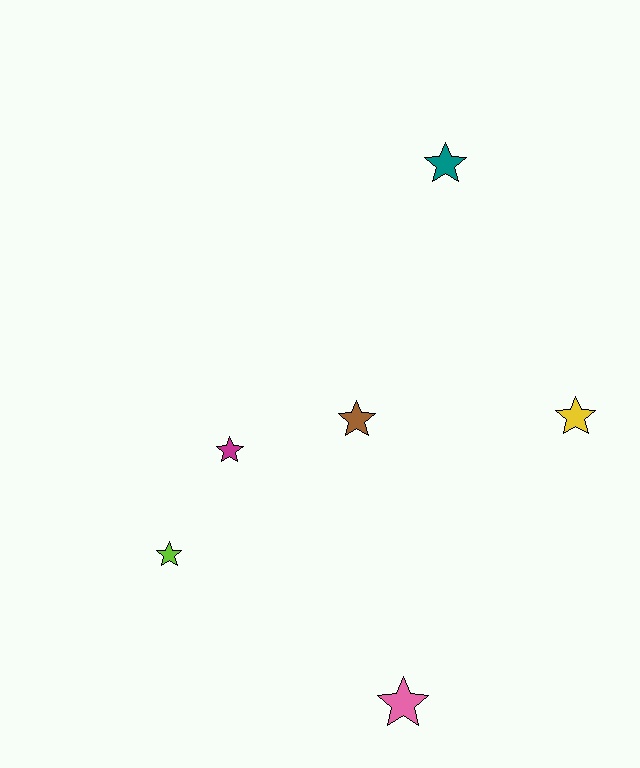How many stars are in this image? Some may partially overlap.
There are 6 stars.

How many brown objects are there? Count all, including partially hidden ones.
There is 1 brown object.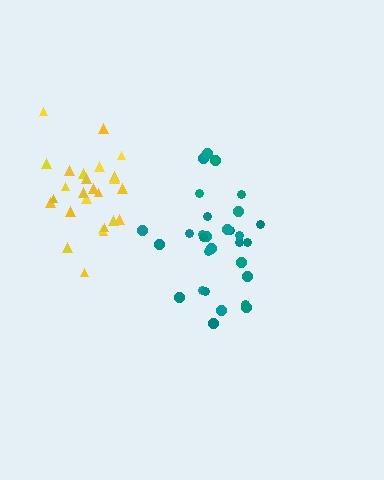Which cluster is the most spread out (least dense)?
Teal.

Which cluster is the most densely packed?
Yellow.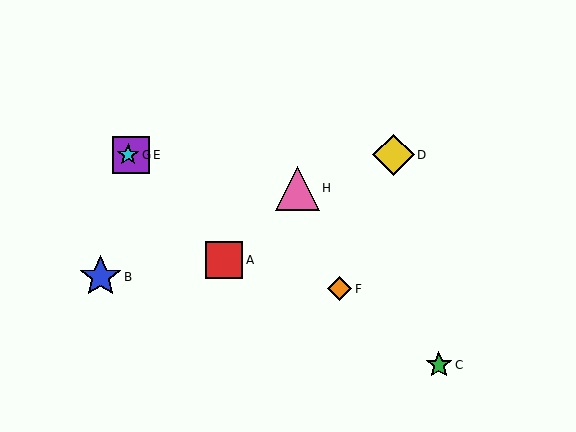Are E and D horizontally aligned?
Yes, both are at y≈155.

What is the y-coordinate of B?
Object B is at y≈277.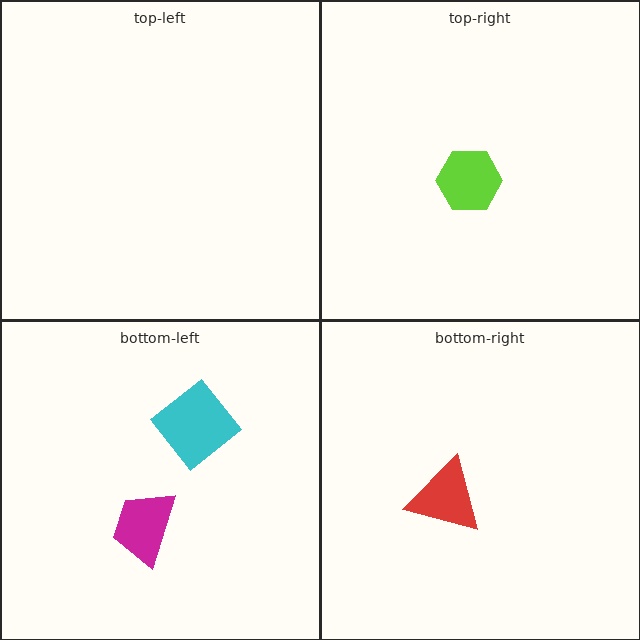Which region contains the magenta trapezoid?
The bottom-left region.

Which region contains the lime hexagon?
The top-right region.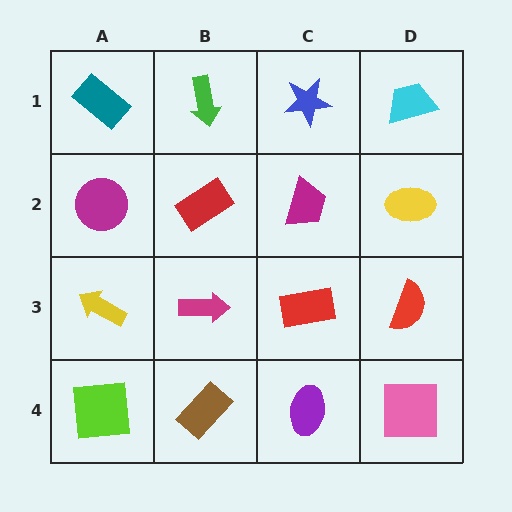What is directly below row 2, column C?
A red rectangle.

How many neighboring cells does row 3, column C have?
4.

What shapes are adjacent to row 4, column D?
A red semicircle (row 3, column D), a purple ellipse (row 4, column C).